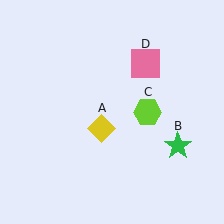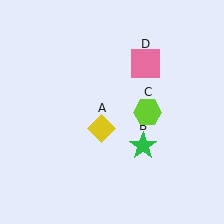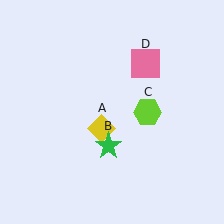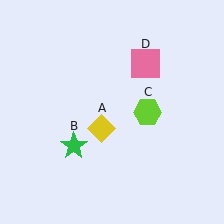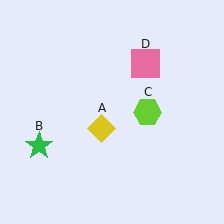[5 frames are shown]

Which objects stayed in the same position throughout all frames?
Yellow diamond (object A) and lime hexagon (object C) and pink square (object D) remained stationary.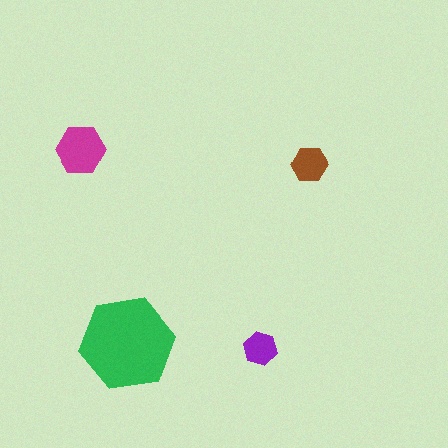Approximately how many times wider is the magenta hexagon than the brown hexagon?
About 1.5 times wider.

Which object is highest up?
The magenta hexagon is topmost.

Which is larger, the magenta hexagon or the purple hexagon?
The magenta one.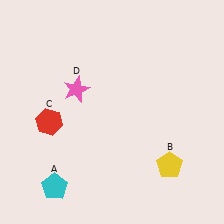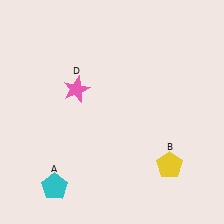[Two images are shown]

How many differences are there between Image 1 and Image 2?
There is 1 difference between the two images.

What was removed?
The red hexagon (C) was removed in Image 2.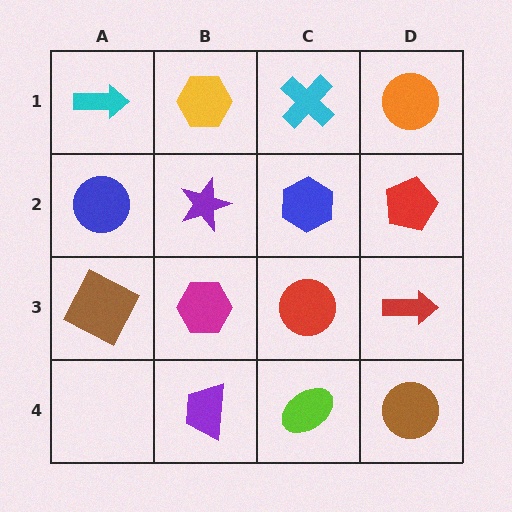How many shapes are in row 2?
4 shapes.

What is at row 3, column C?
A red circle.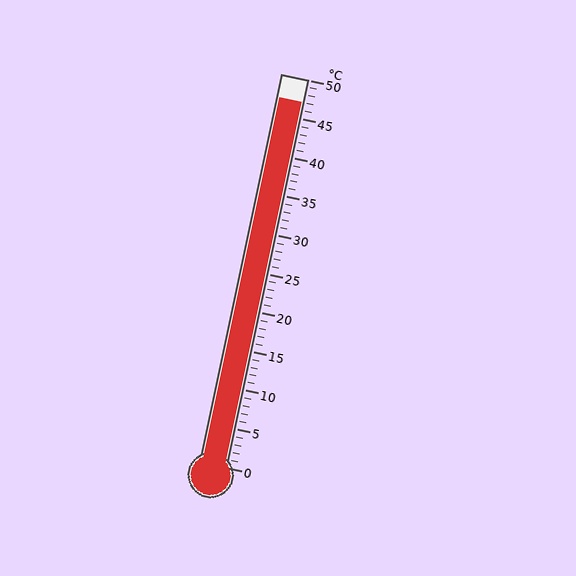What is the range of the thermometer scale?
The thermometer scale ranges from 0°C to 50°C.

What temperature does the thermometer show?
The thermometer shows approximately 47°C.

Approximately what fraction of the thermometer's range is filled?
The thermometer is filled to approximately 95% of its range.